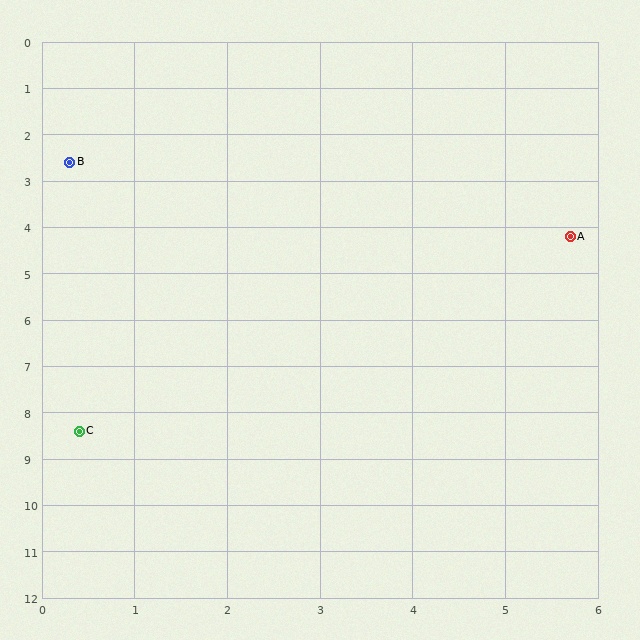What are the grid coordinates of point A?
Point A is at approximately (5.7, 4.2).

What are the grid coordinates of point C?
Point C is at approximately (0.4, 8.4).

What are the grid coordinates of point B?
Point B is at approximately (0.3, 2.6).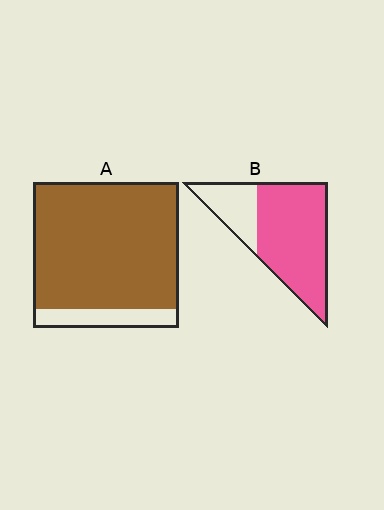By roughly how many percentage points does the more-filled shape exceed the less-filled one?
By roughly 15 percentage points (A over B).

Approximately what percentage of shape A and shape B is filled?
A is approximately 85% and B is approximately 75%.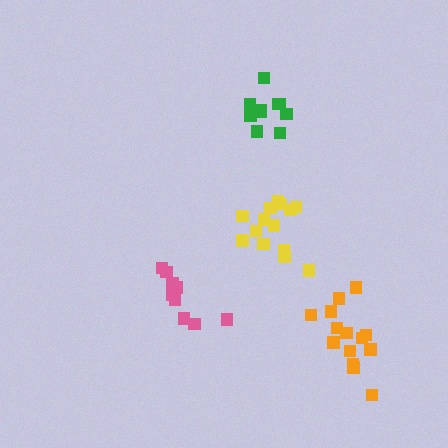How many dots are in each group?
Group 1: 10 dots, Group 2: 10 dots, Group 3: 14 dots, Group 4: 14 dots (48 total).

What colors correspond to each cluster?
The clusters are colored: green, pink, yellow, orange.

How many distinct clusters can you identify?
There are 4 distinct clusters.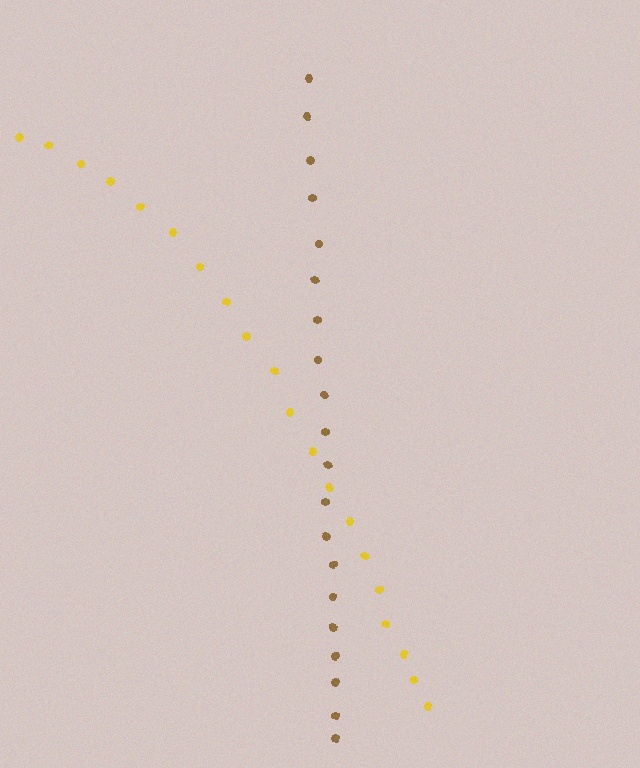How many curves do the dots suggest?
There are 2 distinct paths.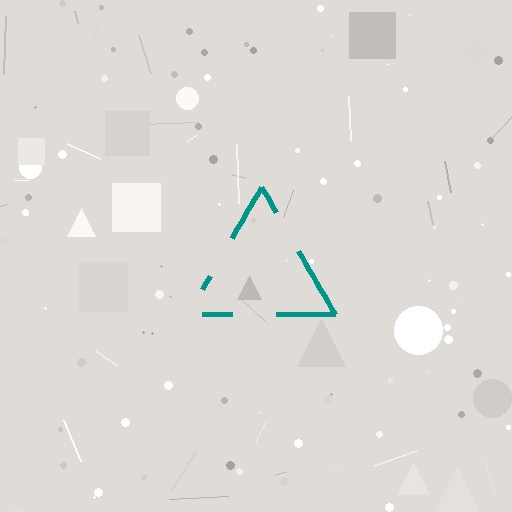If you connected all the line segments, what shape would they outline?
They would outline a triangle.